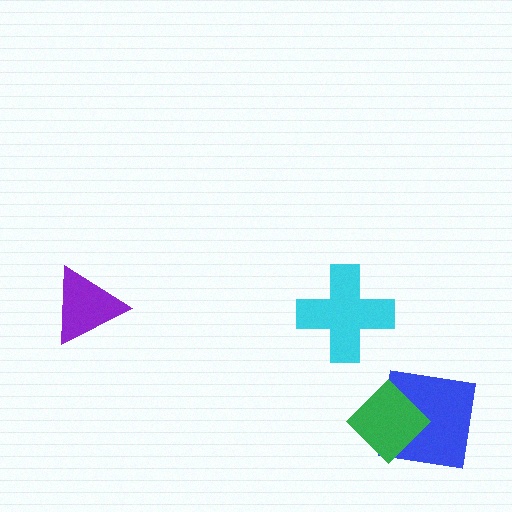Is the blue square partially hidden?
Yes, it is partially covered by another shape.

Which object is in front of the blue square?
The green diamond is in front of the blue square.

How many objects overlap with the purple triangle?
0 objects overlap with the purple triangle.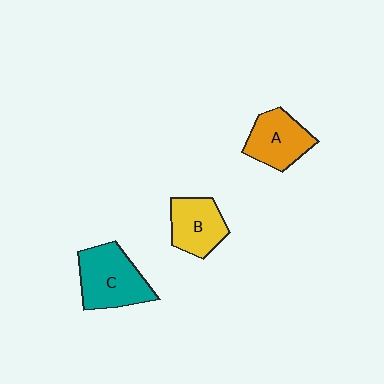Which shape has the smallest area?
Shape B (yellow).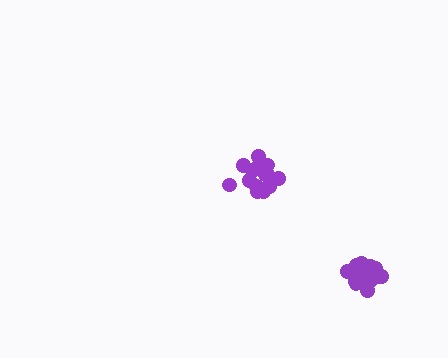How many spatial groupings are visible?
There are 2 spatial groupings.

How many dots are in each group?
Group 1: 15 dots, Group 2: 18 dots (33 total).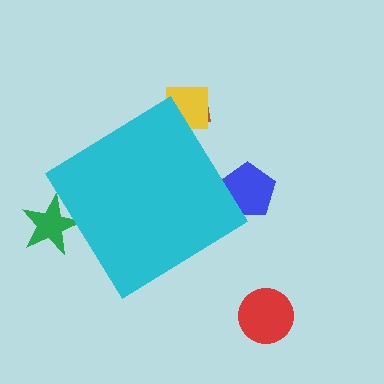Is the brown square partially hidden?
Yes, the brown square is partially hidden behind the cyan diamond.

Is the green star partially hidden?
Yes, the green star is partially hidden behind the cyan diamond.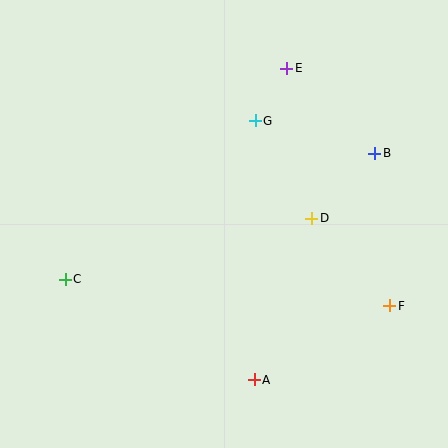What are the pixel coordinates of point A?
Point A is at (254, 380).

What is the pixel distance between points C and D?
The distance between C and D is 254 pixels.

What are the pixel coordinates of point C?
Point C is at (65, 279).